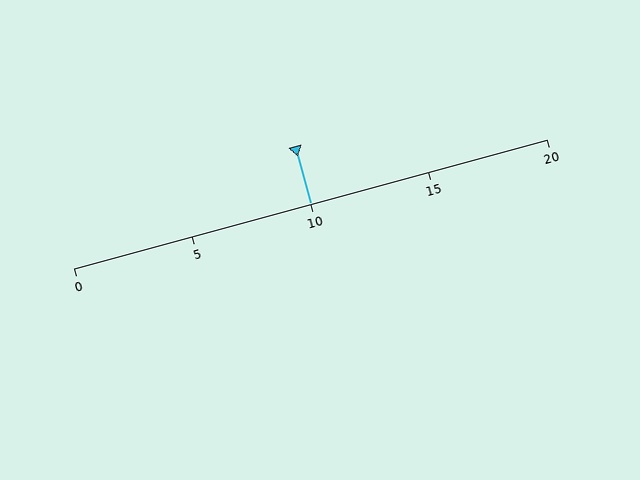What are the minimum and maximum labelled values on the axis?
The axis runs from 0 to 20.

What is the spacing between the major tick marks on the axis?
The major ticks are spaced 5 apart.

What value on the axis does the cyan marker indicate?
The marker indicates approximately 10.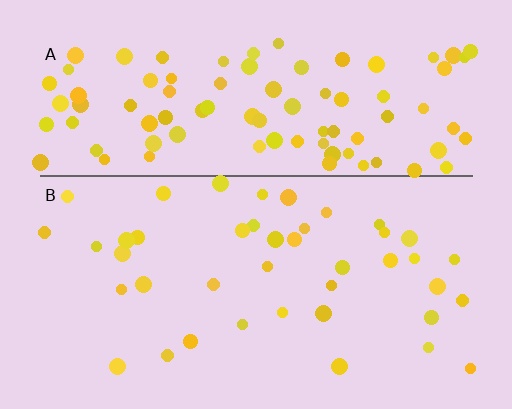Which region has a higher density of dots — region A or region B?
A (the top).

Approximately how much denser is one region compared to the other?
Approximately 2.3× — region A over region B.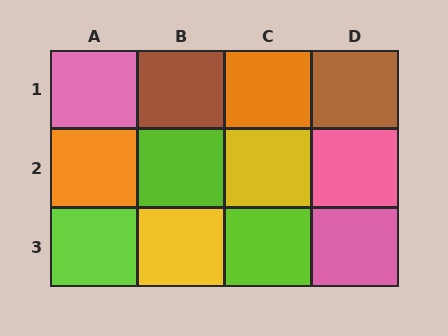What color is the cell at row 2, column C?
Yellow.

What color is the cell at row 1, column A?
Pink.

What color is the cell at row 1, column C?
Orange.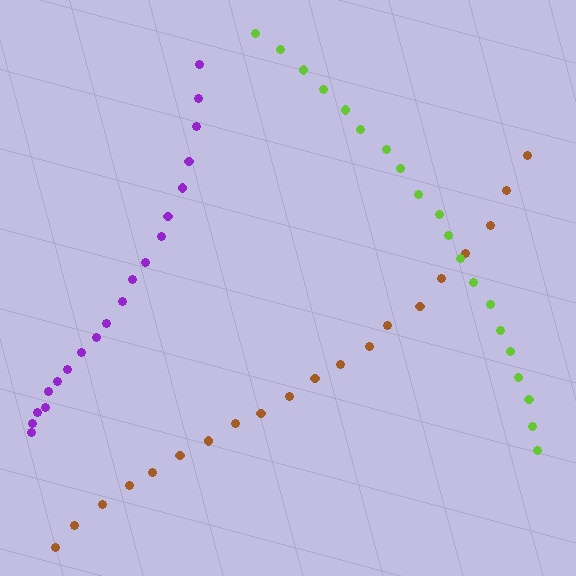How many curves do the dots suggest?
There are 3 distinct paths.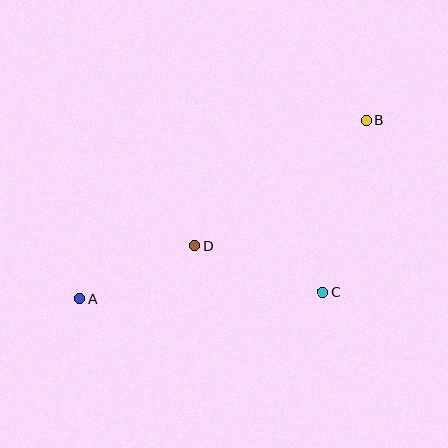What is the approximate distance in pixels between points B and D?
The distance between B and D is approximately 212 pixels.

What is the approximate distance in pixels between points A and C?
The distance between A and C is approximately 243 pixels.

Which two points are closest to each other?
Points A and D are closest to each other.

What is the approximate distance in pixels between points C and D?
The distance between C and D is approximately 136 pixels.